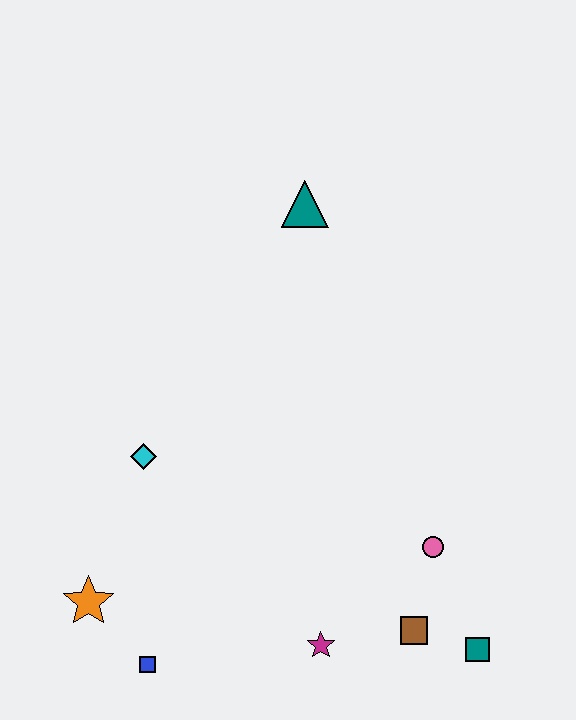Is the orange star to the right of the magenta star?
No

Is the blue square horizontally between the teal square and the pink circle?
No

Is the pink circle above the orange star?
Yes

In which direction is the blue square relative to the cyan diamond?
The blue square is below the cyan diamond.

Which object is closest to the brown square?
The teal square is closest to the brown square.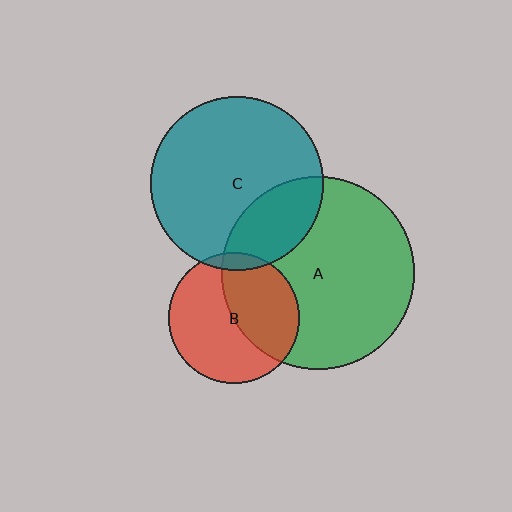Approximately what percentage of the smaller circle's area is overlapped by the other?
Approximately 25%.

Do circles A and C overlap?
Yes.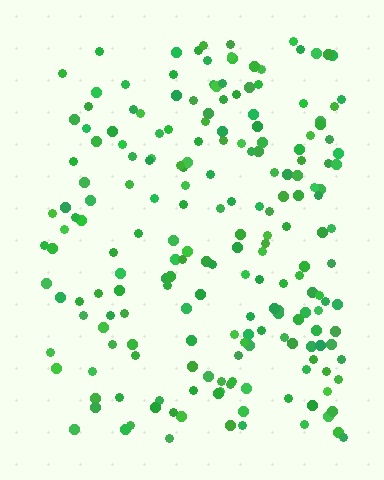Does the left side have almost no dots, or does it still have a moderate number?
Still a moderate number, just noticeably fewer than the right.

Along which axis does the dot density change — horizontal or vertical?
Horizontal.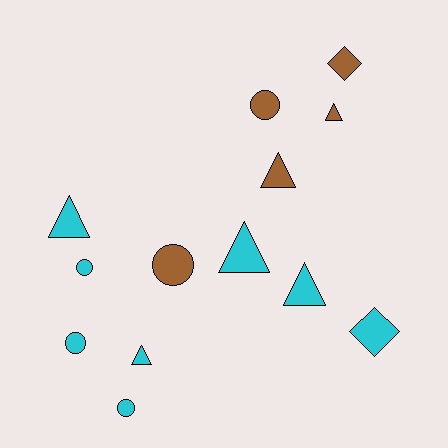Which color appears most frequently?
Cyan, with 8 objects.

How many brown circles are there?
There are 2 brown circles.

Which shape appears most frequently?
Triangle, with 6 objects.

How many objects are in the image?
There are 13 objects.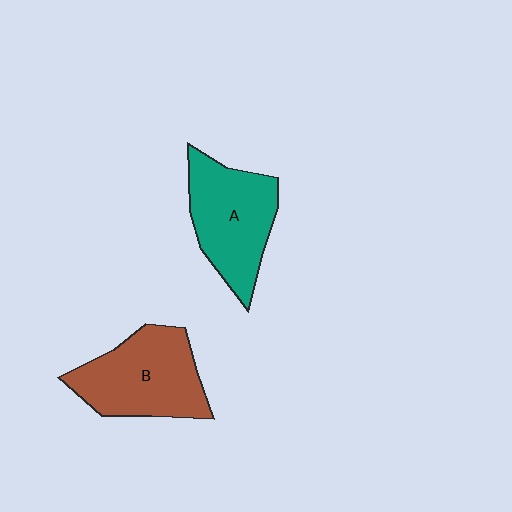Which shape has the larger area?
Shape B (brown).